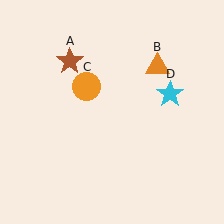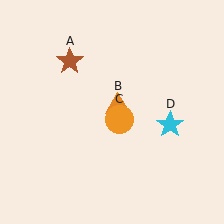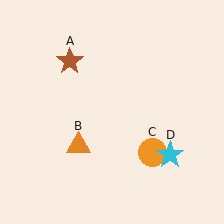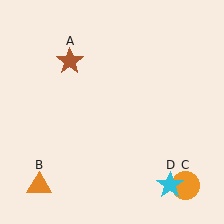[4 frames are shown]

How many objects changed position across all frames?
3 objects changed position: orange triangle (object B), orange circle (object C), cyan star (object D).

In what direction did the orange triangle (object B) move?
The orange triangle (object B) moved down and to the left.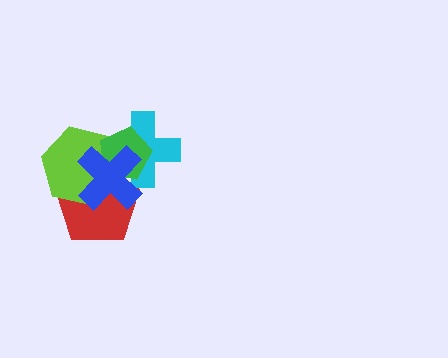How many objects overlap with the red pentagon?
4 objects overlap with the red pentagon.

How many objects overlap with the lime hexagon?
4 objects overlap with the lime hexagon.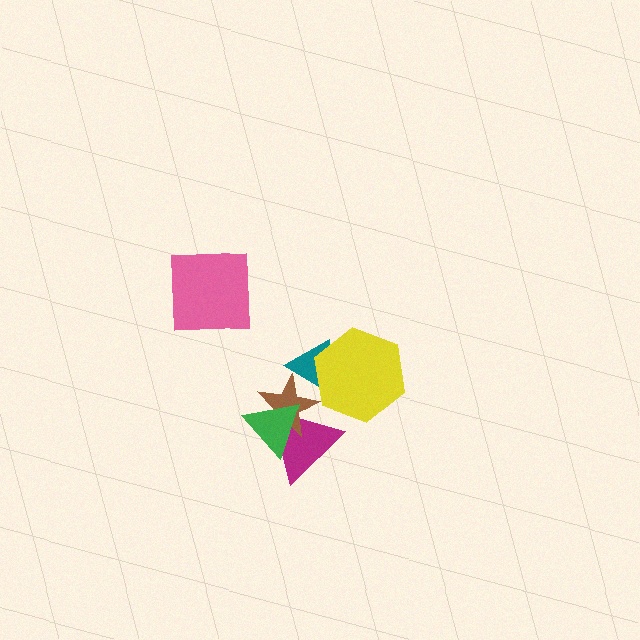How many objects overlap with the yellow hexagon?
1 object overlaps with the yellow hexagon.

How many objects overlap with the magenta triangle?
2 objects overlap with the magenta triangle.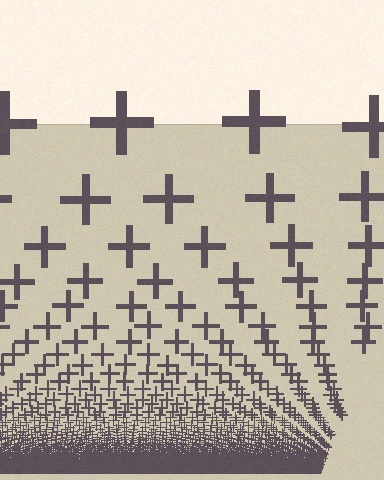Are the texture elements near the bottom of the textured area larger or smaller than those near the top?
Smaller. The gradient is inverted — elements near the bottom are smaller and denser.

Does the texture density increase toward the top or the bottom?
Density increases toward the bottom.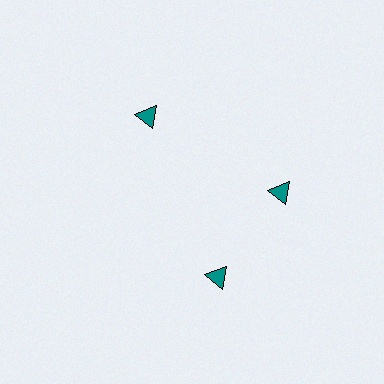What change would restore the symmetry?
The symmetry would be restored by rotating it back into even spacing with its neighbors so that all 3 triangles sit at equal angles and equal distance from the center.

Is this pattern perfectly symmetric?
No. The 3 teal triangles are arranged in a ring, but one element near the 7 o'clock position is rotated out of alignment along the ring, breaking the 3-fold rotational symmetry.